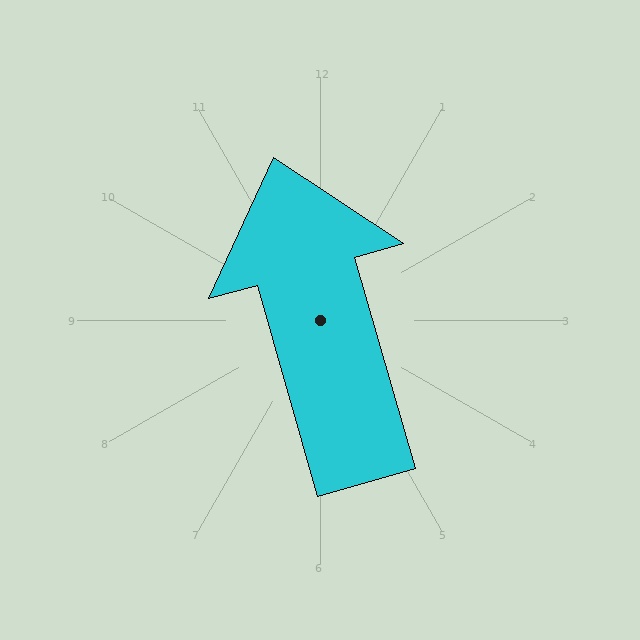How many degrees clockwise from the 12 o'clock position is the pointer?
Approximately 344 degrees.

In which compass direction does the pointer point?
North.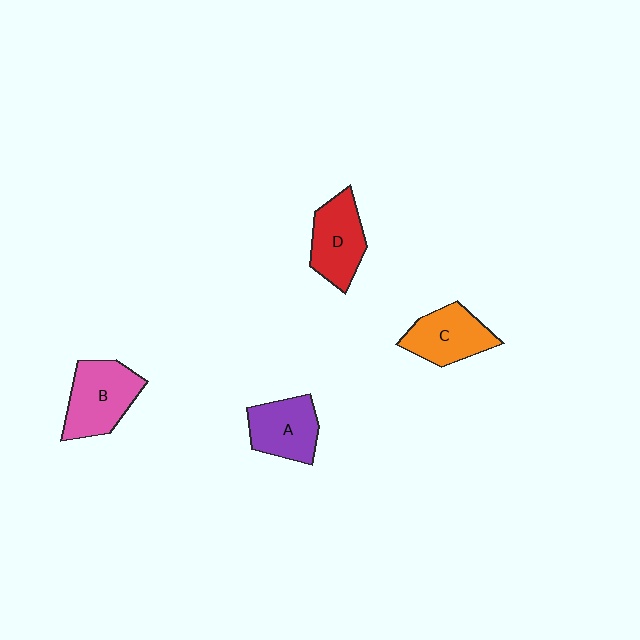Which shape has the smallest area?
Shape A (purple).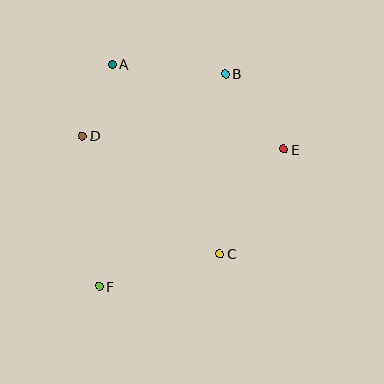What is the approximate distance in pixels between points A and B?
The distance between A and B is approximately 113 pixels.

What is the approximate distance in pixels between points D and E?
The distance between D and E is approximately 202 pixels.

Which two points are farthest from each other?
Points B and F are farthest from each other.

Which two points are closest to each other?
Points A and D are closest to each other.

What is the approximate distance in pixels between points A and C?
The distance between A and C is approximately 218 pixels.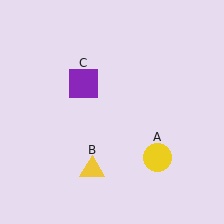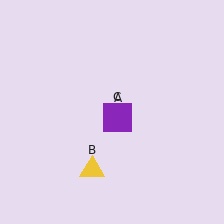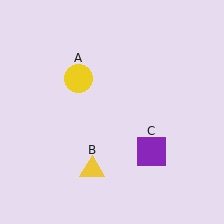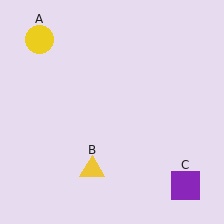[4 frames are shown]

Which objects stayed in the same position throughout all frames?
Yellow triangle (object B) remained stationary.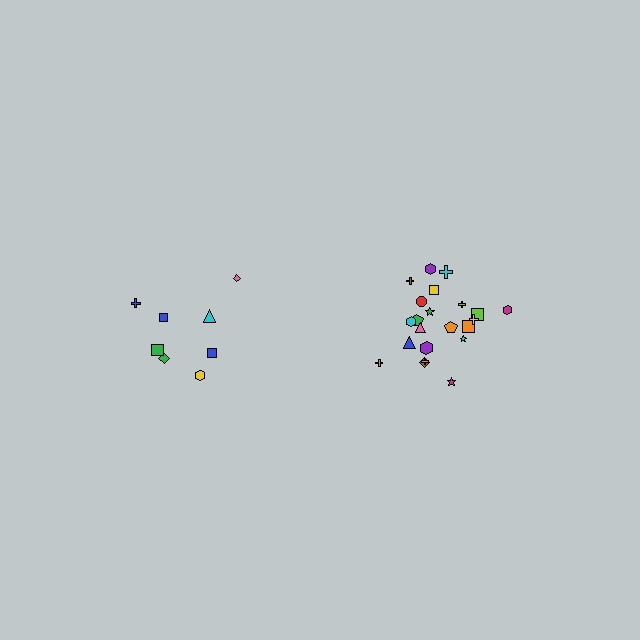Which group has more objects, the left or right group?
The right group.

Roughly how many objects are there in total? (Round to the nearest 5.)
Roughly 30 objects in total.